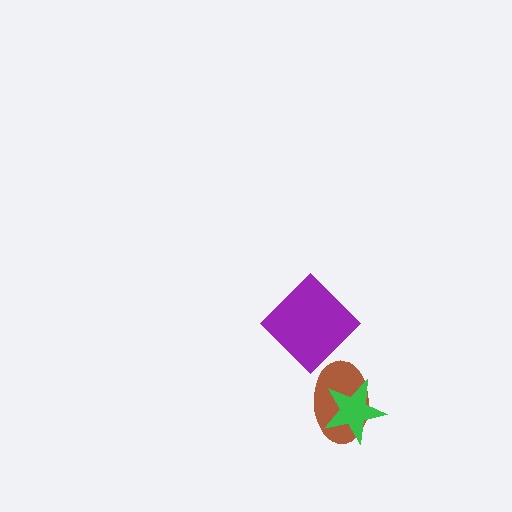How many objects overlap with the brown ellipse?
1 object overlaps with the brown ellipse.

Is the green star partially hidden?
No, no other shape covers it.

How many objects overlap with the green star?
1 object overlaps with the green star.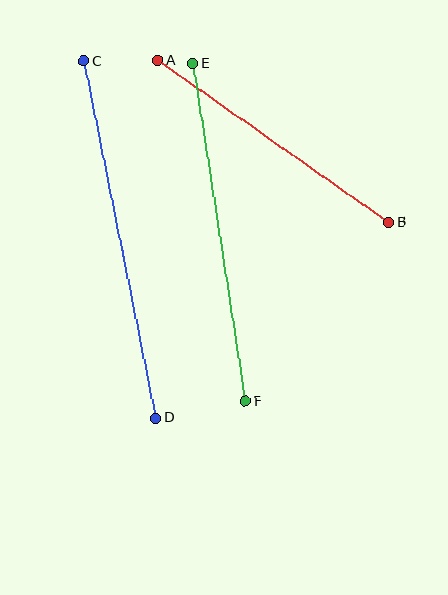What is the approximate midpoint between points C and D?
The midpoint is at approximately (120, 239) pixels.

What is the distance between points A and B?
The distance is approximately 282 pixels.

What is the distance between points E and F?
The distance is approximately 342 pixels.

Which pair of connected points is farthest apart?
Points C and D are farthest apart.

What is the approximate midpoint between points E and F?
The midpoint is at approximately (219, 232) pixels.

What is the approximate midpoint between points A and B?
The midpoint is at approximately (274, 141) pixels.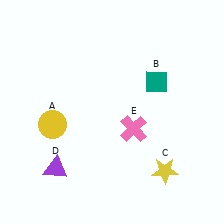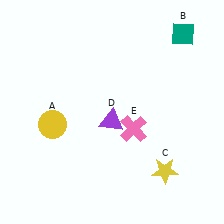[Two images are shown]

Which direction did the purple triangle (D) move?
The purple triangle (D) moved right.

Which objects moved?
The objects that moved are: the teal diamond (B), the purple triangle (D).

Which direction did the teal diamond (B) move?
The teal diamond (B) moved up.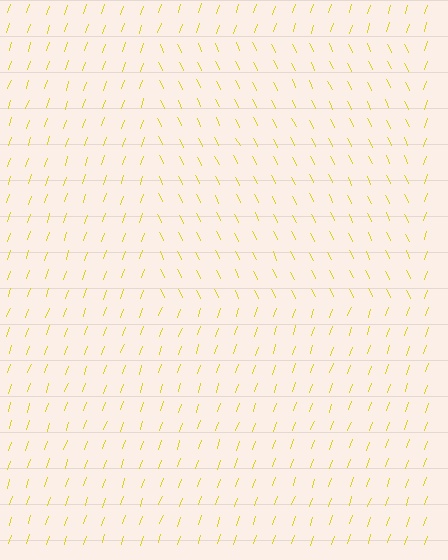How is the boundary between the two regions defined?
The boundary is defined purely by a change in line orientation (approximately 45 degrees difference). All lines are the same color and thickness.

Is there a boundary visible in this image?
Yes, there is a texture boundary formed by a change in line orientation.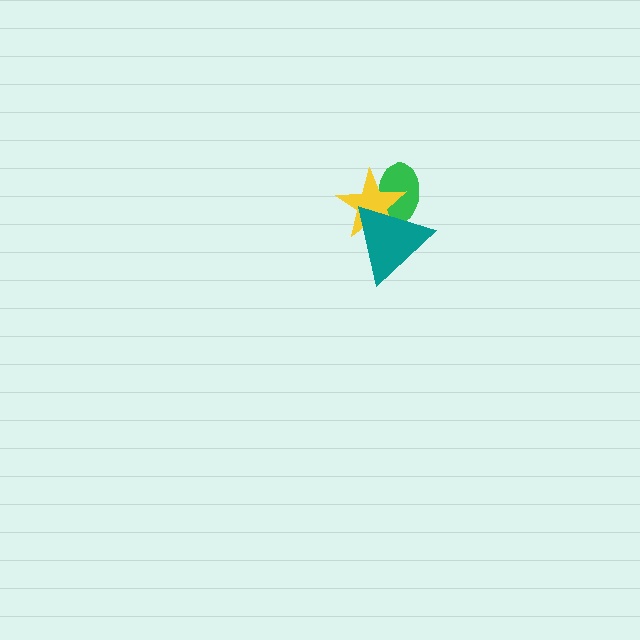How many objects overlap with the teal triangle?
2 objects overlap with the teal triangle.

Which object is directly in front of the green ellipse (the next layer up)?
The yellow star is directly in front of the green ellipse.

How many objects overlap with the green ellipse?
2 objects overlap with the green ellipse.